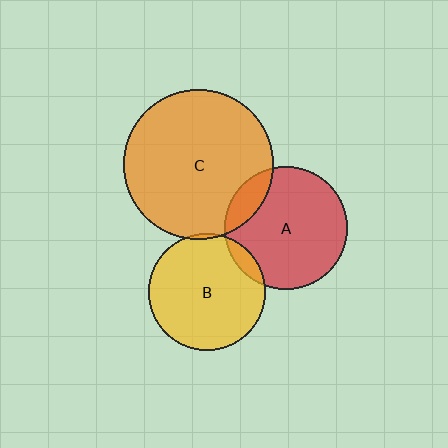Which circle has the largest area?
Circle C (orange).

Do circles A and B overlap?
Yes.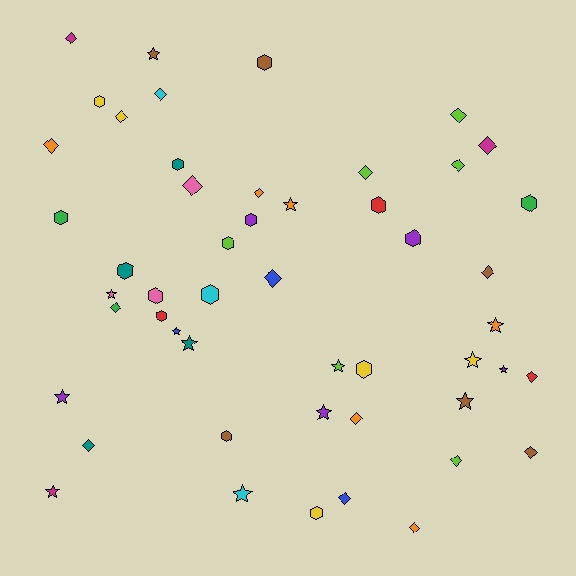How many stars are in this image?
There are 14 stars.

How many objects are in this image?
There are 50 objects.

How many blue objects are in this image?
There are 3 blue objects.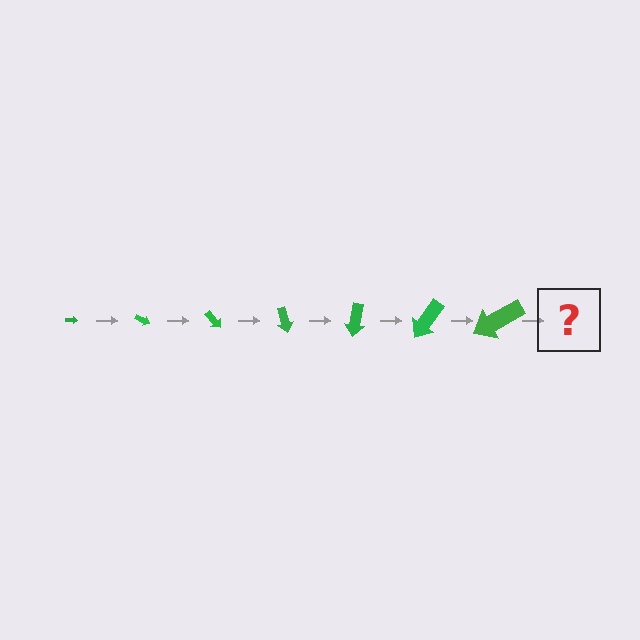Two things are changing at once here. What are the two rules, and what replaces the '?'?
The two rules are that the arrow grows larger each step and it rotates 25 degrees each step. The '?' should be an arrow, larger than the previous one and rotated 175 degrees from the start.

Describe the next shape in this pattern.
It should be an arrow, larger than the previous one and rotated 175 degrees from the start.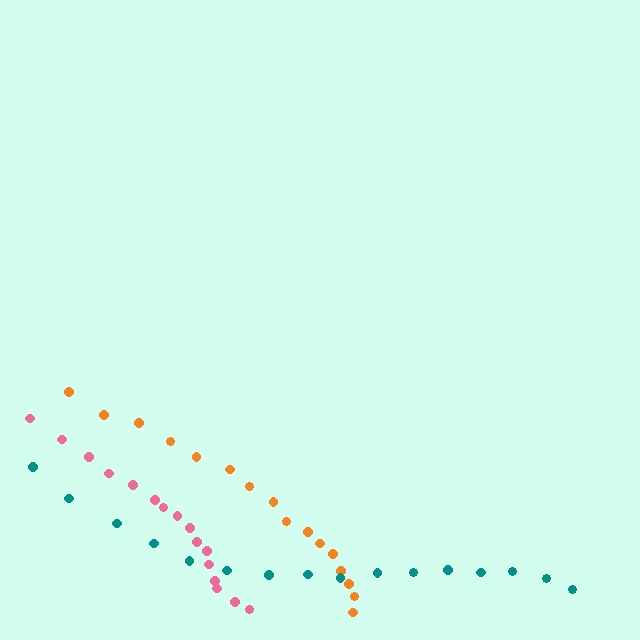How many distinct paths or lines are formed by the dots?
There are 3 distinct paths.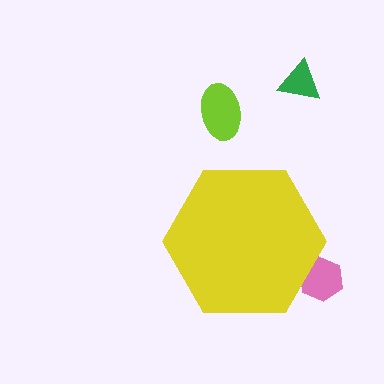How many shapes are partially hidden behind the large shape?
1 shape is partially hidden.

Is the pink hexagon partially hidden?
Yes, the pink hexagon is partially hidden behind the yellow hexagon.